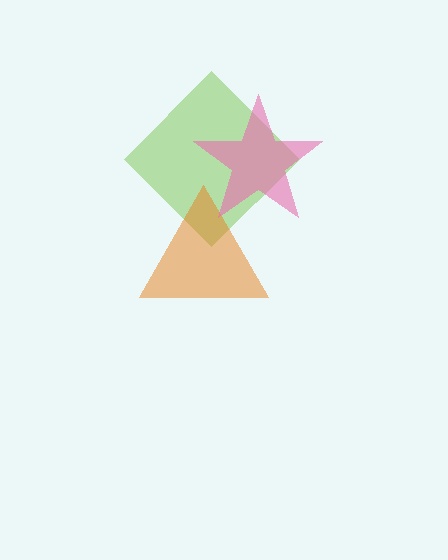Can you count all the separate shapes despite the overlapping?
Yes, there are 3 separate shapes.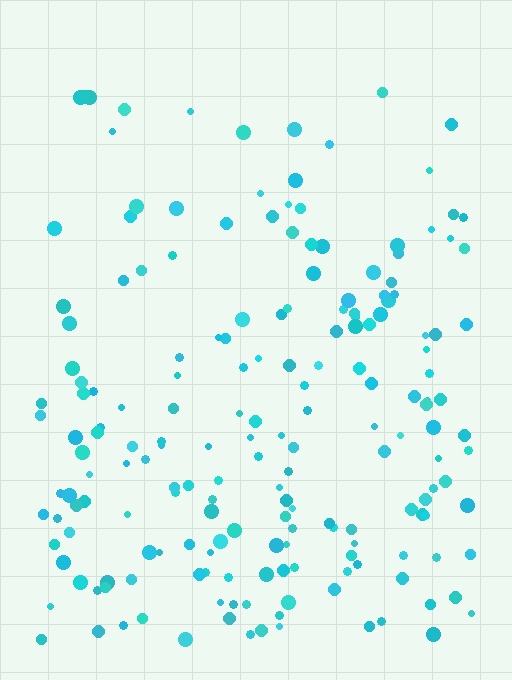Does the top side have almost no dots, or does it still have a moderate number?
Still a moderate number, just noticeably fewer than the bottom.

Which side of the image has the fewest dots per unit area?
The top.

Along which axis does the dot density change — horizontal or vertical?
Vertical.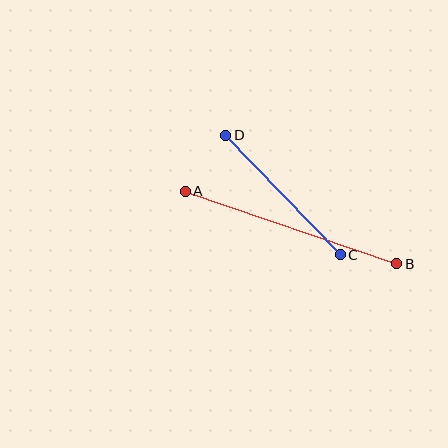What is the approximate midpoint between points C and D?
The midpoint is at approximately (283, 195) pixels.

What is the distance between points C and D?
The distance is approximately 166 pixels.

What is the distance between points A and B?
The distance is approximately 224 pixels.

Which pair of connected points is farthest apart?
Points A and B are farthest apart.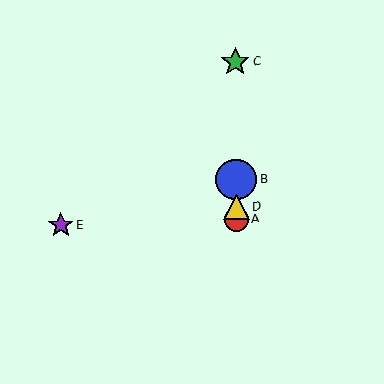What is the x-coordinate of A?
Object A is at x≈236.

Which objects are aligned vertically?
Objects A, B, C, D are aligned vertically.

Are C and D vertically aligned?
Yes, both are at x≈235.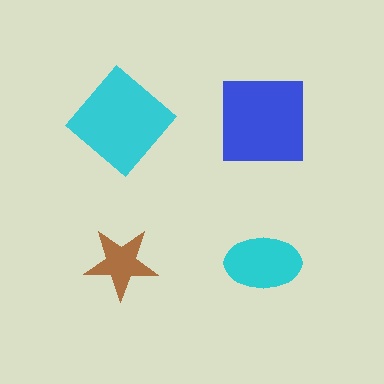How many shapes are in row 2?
2 shapes.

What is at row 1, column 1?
A cyan diamond.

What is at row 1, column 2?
A blue square.